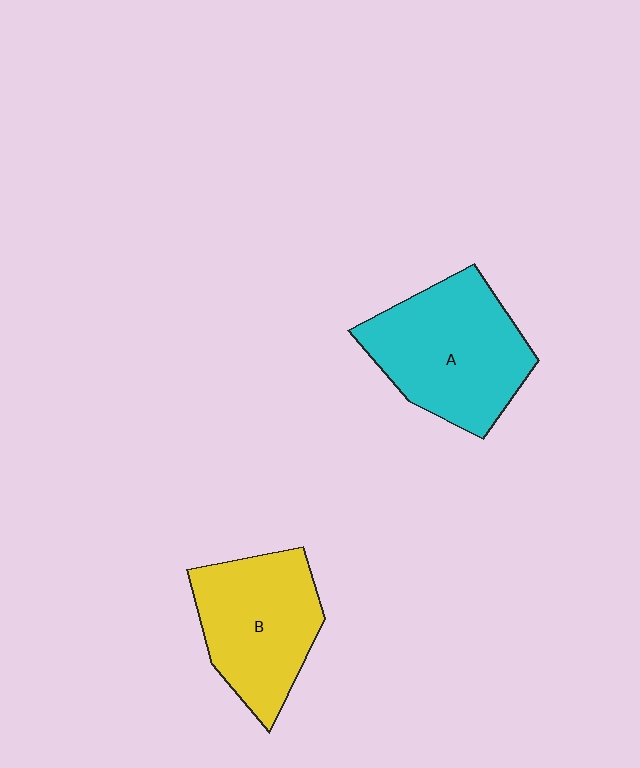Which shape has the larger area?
Shape A (cyan).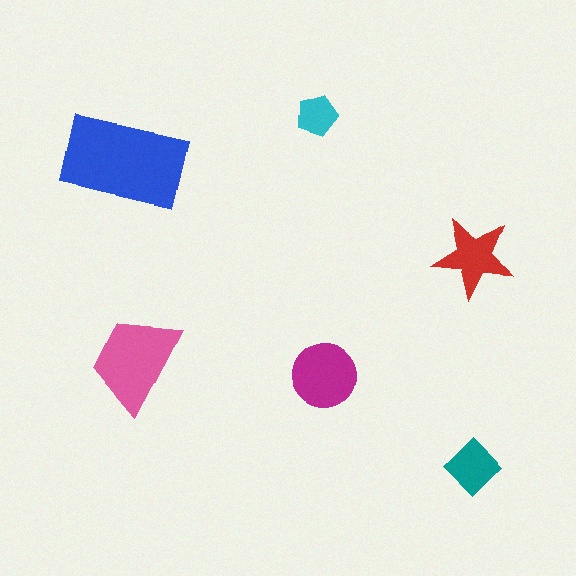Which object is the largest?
The blue rectangle.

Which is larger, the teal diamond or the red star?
The red star.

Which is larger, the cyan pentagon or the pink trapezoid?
The pink trapezoid.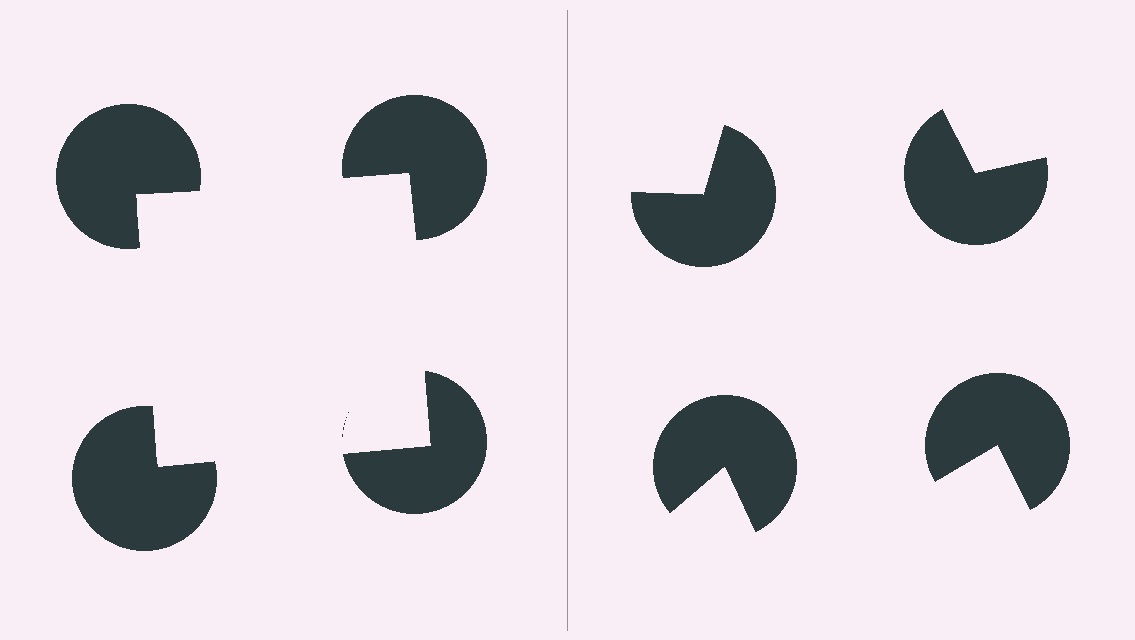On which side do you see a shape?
An illusory square appears on the left side. On the right side the wedge cuts are rotated, so no coherent shape forms.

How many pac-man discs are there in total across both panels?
8 — 4 on each side.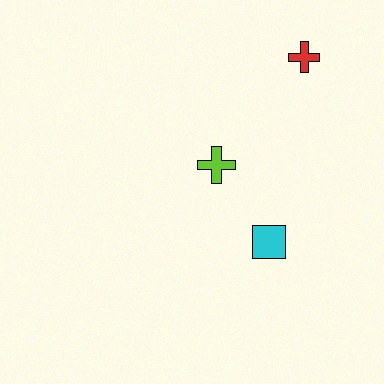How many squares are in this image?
There is 1 square.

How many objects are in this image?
There are 3 objects.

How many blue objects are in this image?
There are no blue objects.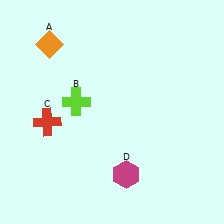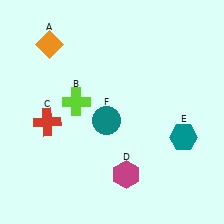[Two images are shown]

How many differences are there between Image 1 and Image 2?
There are 2 differences between the two images.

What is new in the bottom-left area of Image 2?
A teal circle (F) was added in the bottom-left area of Image 2.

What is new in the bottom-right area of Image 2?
A teal hexagon (E) was added in the bottom-right area of Image 2.